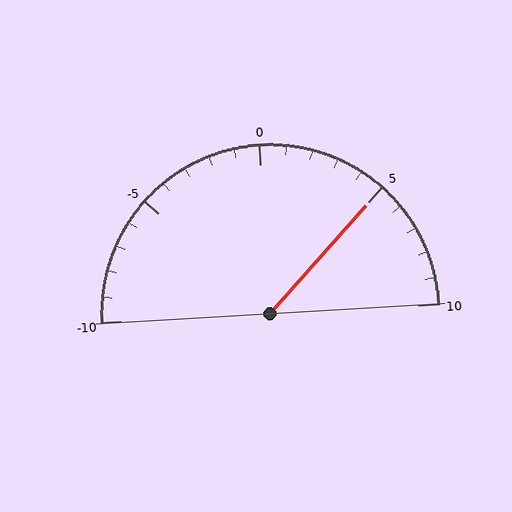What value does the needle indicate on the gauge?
The needle indicates approximately 5.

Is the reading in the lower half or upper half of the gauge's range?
The reading is in the upper half of the range (-10 to 10).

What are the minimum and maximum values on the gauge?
The gauge ranges from -10 to 10.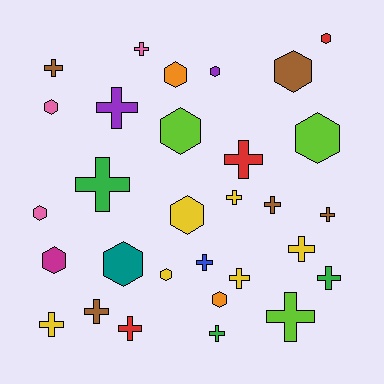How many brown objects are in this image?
There are 5 brown objects.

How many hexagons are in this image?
There are 13 hexagons.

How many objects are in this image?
There are 30 objects.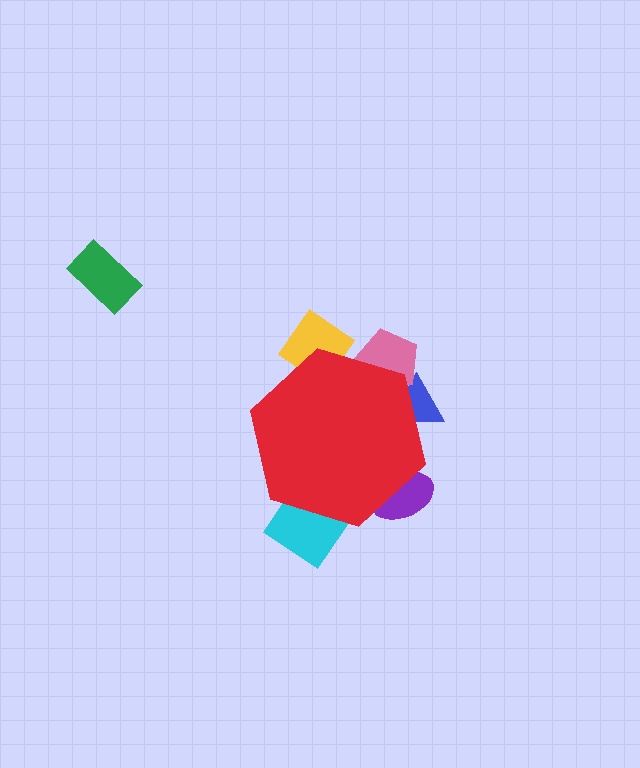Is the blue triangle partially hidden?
Yes, the blue triangle is partially hidden behind the red hexagon.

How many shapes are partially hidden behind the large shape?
5 shapes are partially hidden.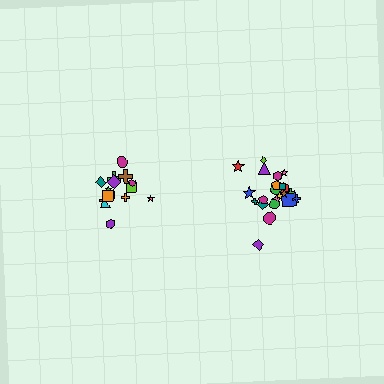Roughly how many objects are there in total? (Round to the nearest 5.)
Roughly 35 objects in total.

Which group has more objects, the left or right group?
The right group.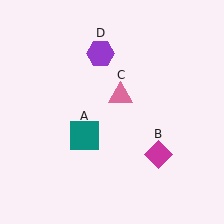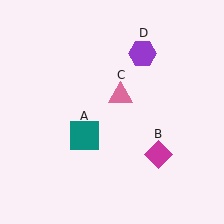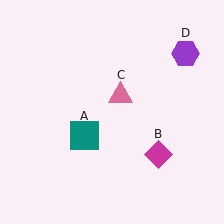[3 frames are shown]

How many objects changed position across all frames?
1 object changed position: purple hexagon (object D).